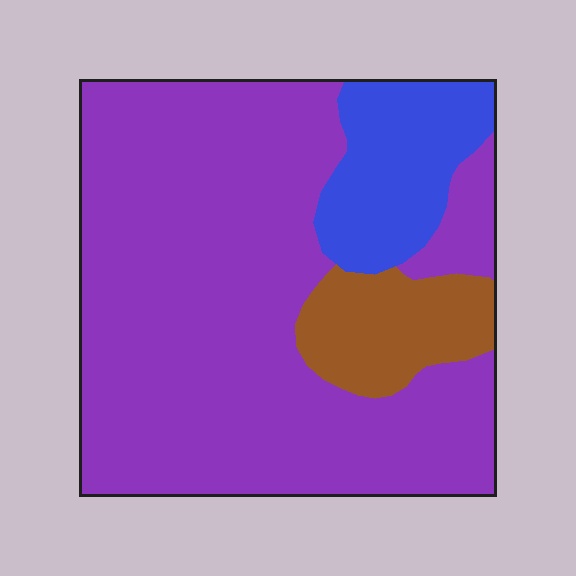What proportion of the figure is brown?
Brown takes up less than a sixth of the figure.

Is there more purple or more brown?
Purple.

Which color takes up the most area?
Purple, at roughly 75%.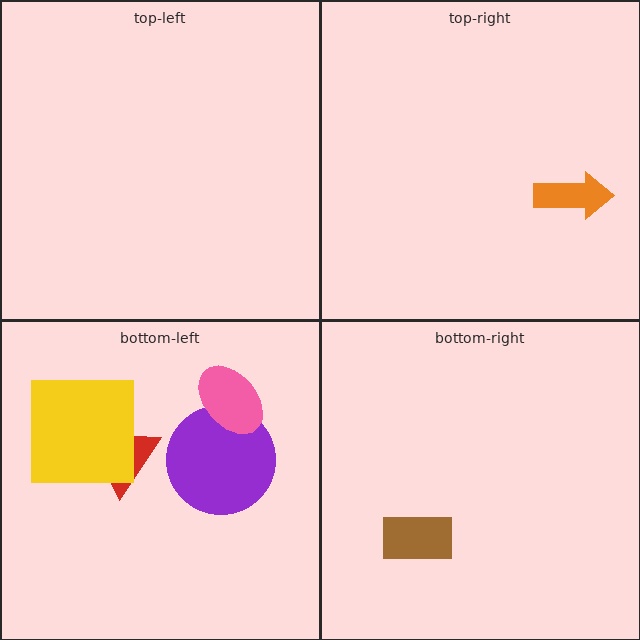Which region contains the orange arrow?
The top-right region.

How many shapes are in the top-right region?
1.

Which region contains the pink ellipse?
The bottom-left region.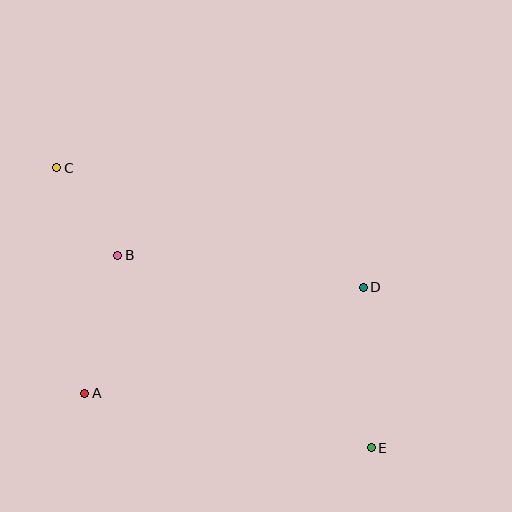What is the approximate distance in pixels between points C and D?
The distance between C and D is approximately 329 pixels.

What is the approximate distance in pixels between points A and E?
The distance between A and E is approximately 292 pixels.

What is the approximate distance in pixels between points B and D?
The distance between B and D is approximately 248 pixels.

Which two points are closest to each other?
Points B and C are closest to each other.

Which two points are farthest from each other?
Points C and E are farthest from each other.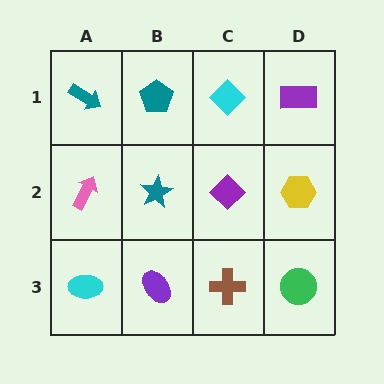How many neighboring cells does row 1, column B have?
3.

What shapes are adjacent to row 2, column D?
A purple rectangle (row 1, column D), a green circle (row 3, column D), a purple diamond (row 2, column C).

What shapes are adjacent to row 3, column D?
A yellow hexagon (row 2, column D), a brown cross (row 3, column C).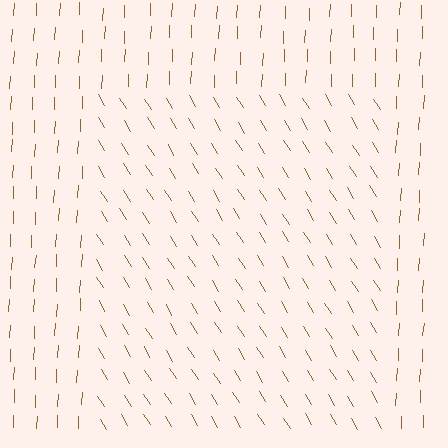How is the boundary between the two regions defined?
The boundary is defined purely by a change in line orientation (approximately 34 degrees difference). All lines are the same color and thickness.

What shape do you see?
I see a rectangle.